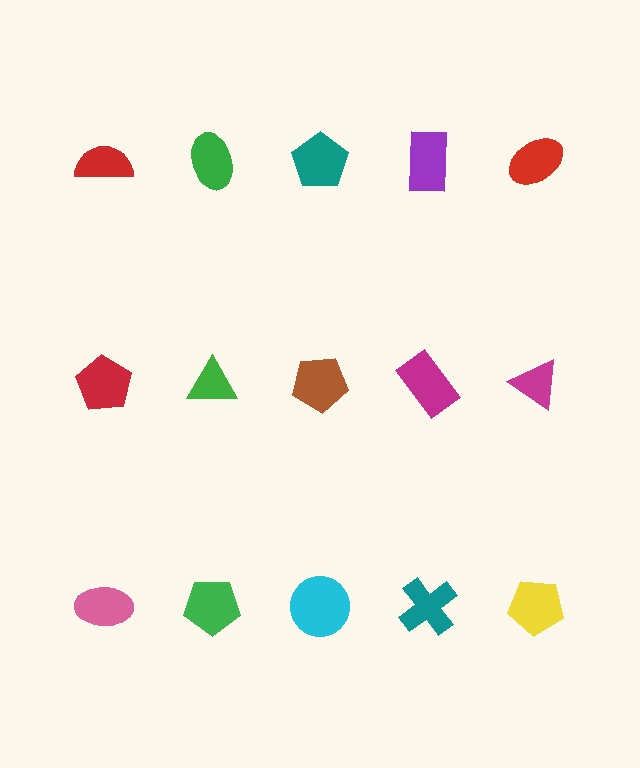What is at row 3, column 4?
A teal cross.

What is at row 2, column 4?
A magenta rectangle.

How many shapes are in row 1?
5 shapes.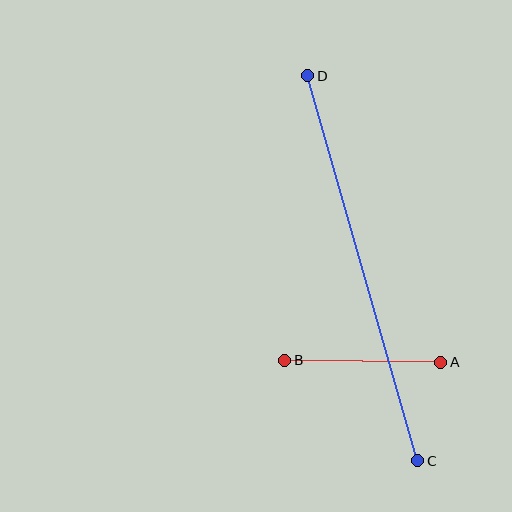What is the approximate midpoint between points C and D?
The midpoint is at approximately (363, 268) pixels.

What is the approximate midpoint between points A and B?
The midpoint is at approximately (363, 361) pixels.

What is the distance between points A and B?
The distance is approximately 156 pixels.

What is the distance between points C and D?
The distance is approximately 400 pixels.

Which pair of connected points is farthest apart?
Points C and D are farthest apart.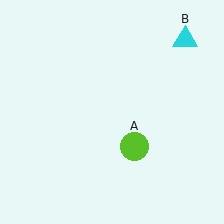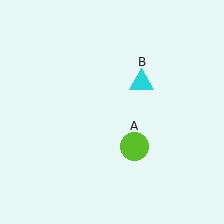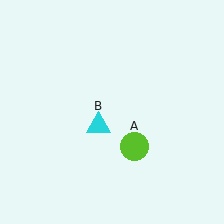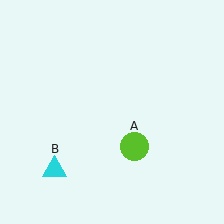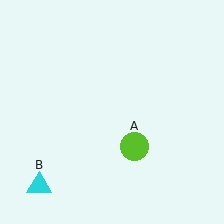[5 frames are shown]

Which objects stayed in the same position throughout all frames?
Lime circle (object A) remained stationary.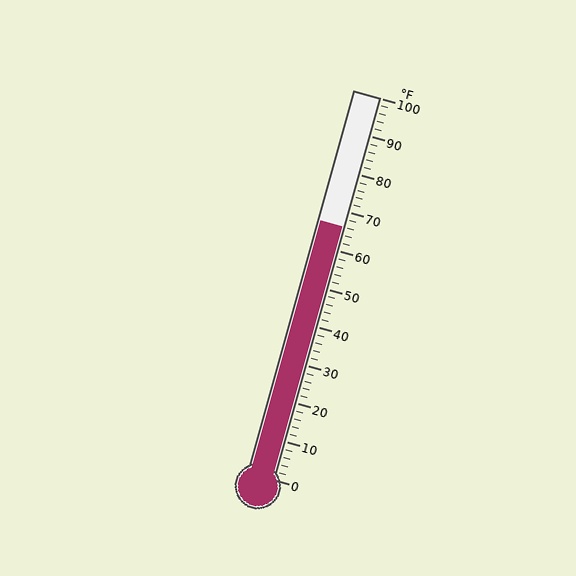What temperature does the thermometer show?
The thermometer shows approximately 66°F.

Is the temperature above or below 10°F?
The temperature is above 10°F.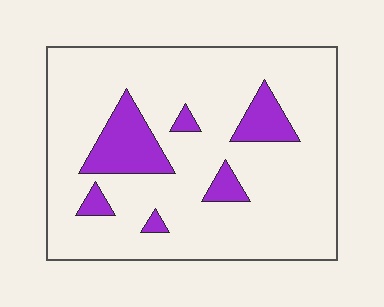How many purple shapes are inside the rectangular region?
6.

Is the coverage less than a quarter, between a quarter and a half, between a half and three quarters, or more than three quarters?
Less than a quarter.